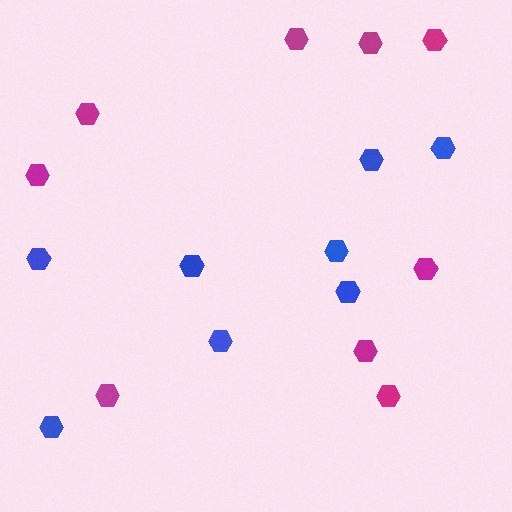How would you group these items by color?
There are 2 groups: one group of magenta hexagons (9) and one group of blue hexagons (8).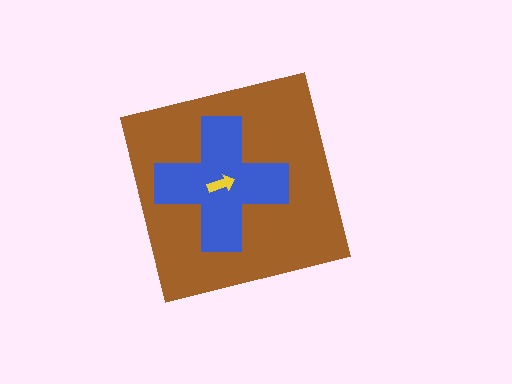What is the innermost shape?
The yellow arrow.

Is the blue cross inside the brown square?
Yes.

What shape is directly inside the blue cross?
The yellow arrow.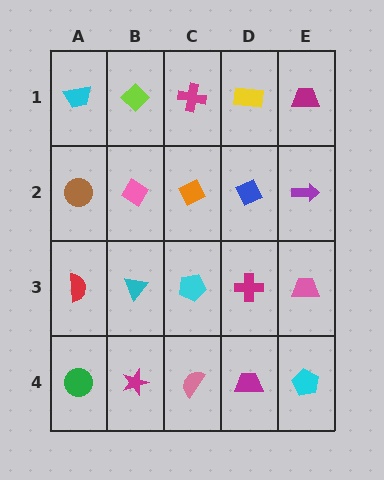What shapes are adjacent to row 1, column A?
A brown circle (row 2, column A), a lime diamond (row 1, column B).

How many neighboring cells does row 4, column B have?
3.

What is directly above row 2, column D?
A yellow rectangle.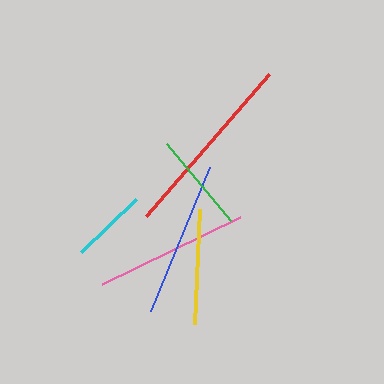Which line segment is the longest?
The red line is the longest at approximately 188 pixels.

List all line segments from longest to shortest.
From longest to shortest: red, blue, pink, yellow, green, cyan.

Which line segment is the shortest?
The cyan line is the shortest at approximately 76 pixels.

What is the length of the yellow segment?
The yellow segment is approximately 115 pixels long.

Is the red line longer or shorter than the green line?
The red line is longer than the green line.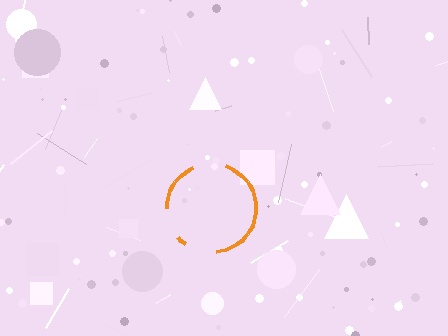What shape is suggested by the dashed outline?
The dashed outline suggests a circle.